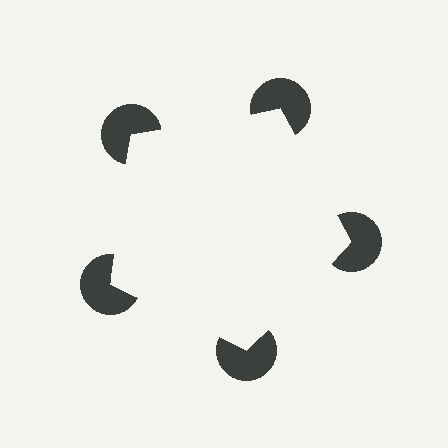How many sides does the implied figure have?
5 sides.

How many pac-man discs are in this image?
There are 5 — one at each vertex of the illusory pentagon.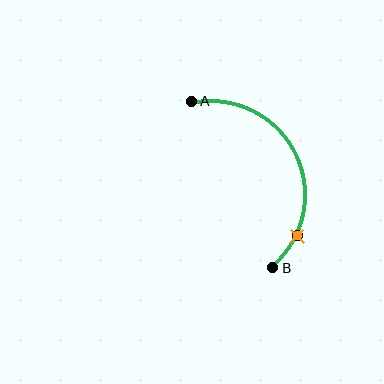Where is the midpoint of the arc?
The arc midpoint is the point on the curve farthest from the straight line joining A and B. It sits to the right of that line.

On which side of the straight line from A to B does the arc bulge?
The arc bulges to the right of the straight line connecting A and B.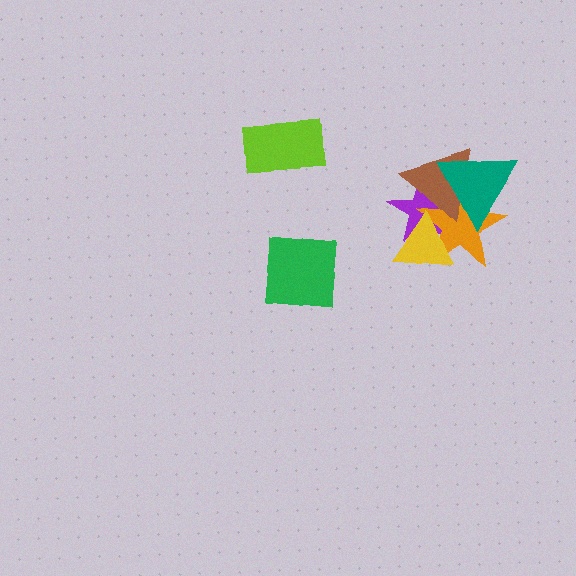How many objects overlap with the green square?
0 objects overlap with the green square.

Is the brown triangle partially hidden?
Yes, it is partially covered by another shape.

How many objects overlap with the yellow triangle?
3 objects overlap with the yellow triangle.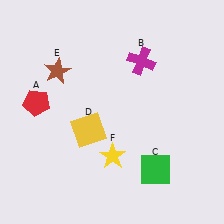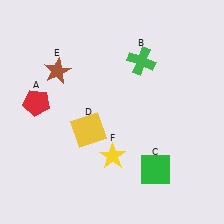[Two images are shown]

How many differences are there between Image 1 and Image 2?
There is 1 difference between the two images.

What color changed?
The cross (B) changed from magenta in Image 1 to green in Image 2.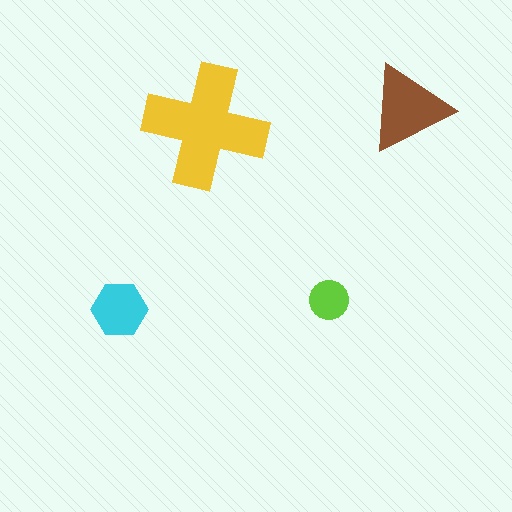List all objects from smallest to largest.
The lime circle, the cyan hexagon, the brown triangle, the yellow cross.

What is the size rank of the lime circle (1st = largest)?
4th.